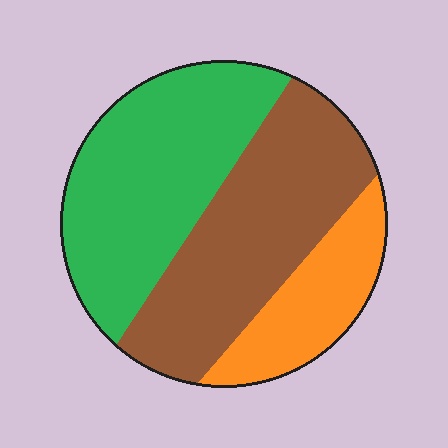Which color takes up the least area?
Orange, at roughly 20%.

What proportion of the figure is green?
Green covers about 40% of the figure.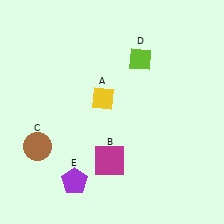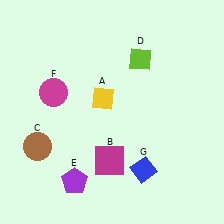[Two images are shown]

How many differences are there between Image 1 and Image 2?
There are 2 differences between the two images.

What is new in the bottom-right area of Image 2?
A blue diamond (G) was added in the bottom-right area of Image 2.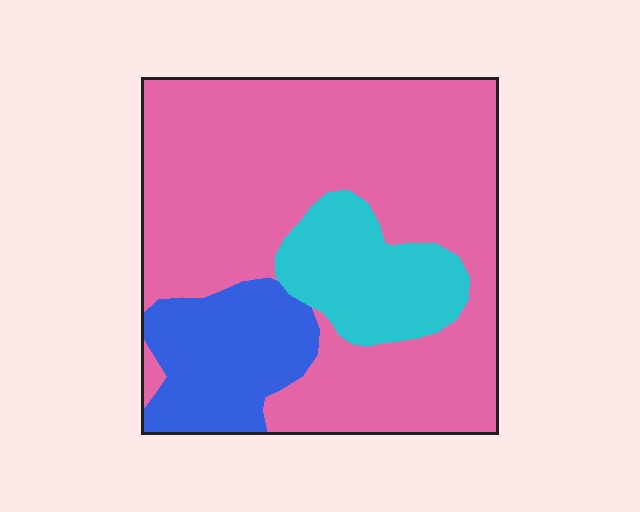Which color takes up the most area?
Pink, at roughly 70%.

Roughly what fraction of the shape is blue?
Blue takes up about one sixth (1/6) of the shape.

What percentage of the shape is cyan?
Cyan takes up about one sixth (1/6) of the shape.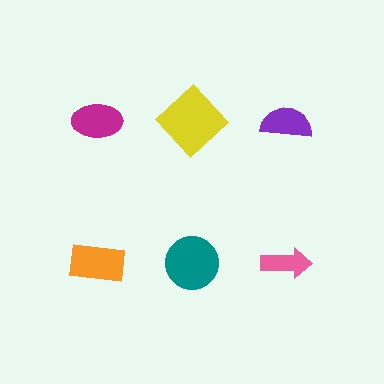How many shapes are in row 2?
3 shapes.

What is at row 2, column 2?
A teal circle.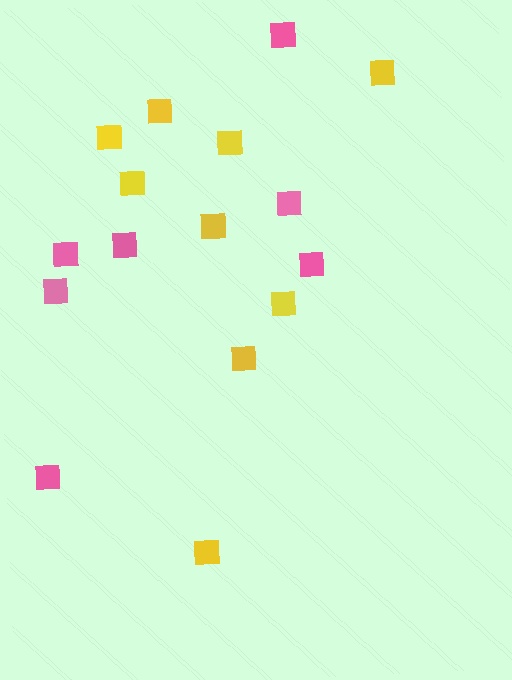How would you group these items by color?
There are 2 groups: one group of pink squares (7) and one group of yellow squares (9).